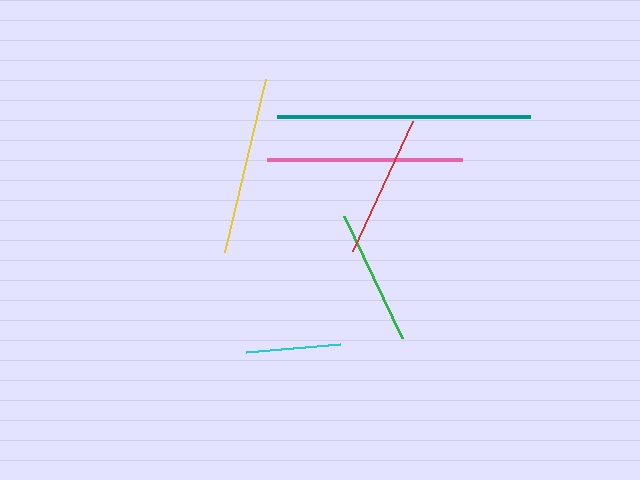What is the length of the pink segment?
The pink segment is approximately 195 pixels long.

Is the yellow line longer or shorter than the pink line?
The pink line is longer than the yellow line.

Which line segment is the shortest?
The cyan line is the shortest at approximately 94 pixels.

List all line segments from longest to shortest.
From longest to shortest: teal, pink, yellow, red, green, cyan.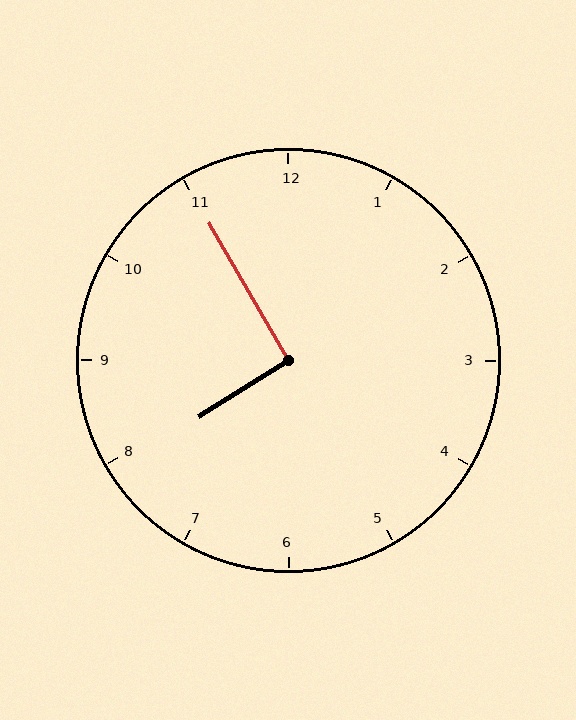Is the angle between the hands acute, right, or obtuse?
It is right.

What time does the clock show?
7:55.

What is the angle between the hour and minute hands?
Approximately 92 degrees.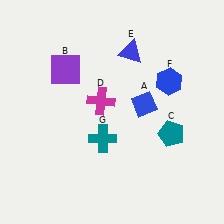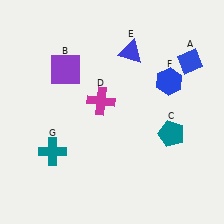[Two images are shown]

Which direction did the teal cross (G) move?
The teal cross (G) moved left.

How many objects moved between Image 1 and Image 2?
2 objects moved between the two images.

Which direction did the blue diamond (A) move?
The blue diamond (A) moved right.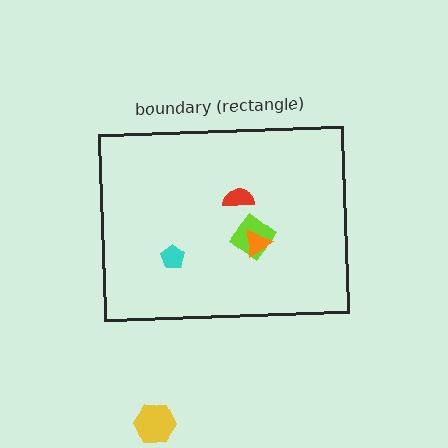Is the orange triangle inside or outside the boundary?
Inside.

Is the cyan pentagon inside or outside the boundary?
Inside.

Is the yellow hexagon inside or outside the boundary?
Outside.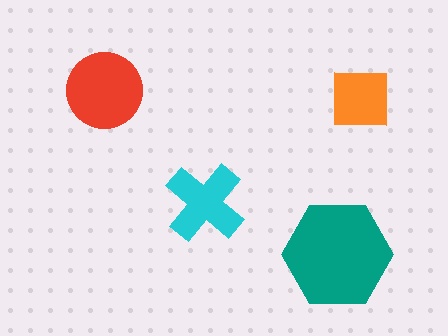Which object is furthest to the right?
The orange square is rightmost.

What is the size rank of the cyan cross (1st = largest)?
3rd.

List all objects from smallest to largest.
The orange square, the cyan cross, the red circle, the teal hexagon.